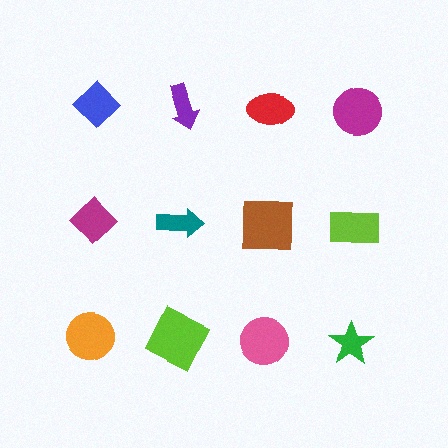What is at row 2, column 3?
A brown square.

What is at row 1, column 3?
A red ellipse.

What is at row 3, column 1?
An orange circle.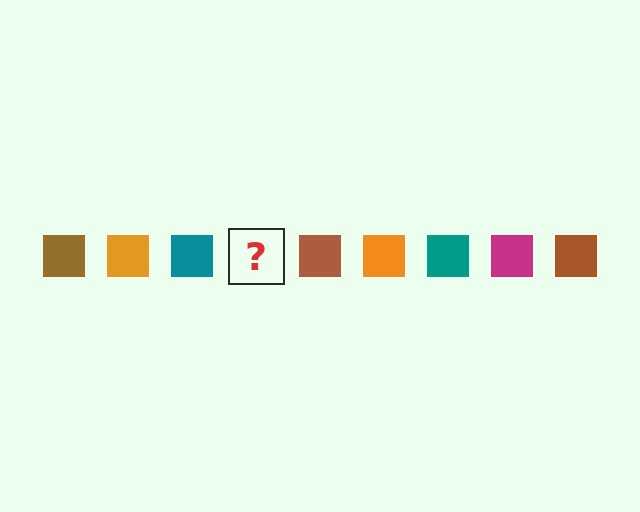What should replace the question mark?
The question mark should be replaced with a magenta square.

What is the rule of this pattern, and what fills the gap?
The rule is that the pattern cycles through brown, orange, teal, magenta squares. The gap should be filled with a magenta square.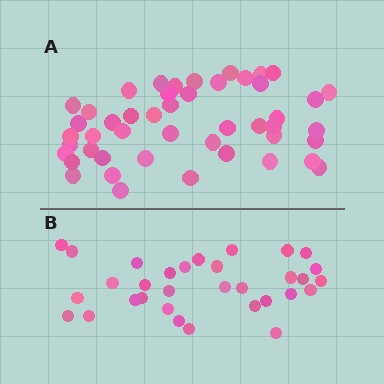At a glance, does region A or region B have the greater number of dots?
Region A (the top region) has more dots.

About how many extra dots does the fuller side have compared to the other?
Region A has approximately 15 more dots than region B.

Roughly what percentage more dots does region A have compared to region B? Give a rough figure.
About 45% more.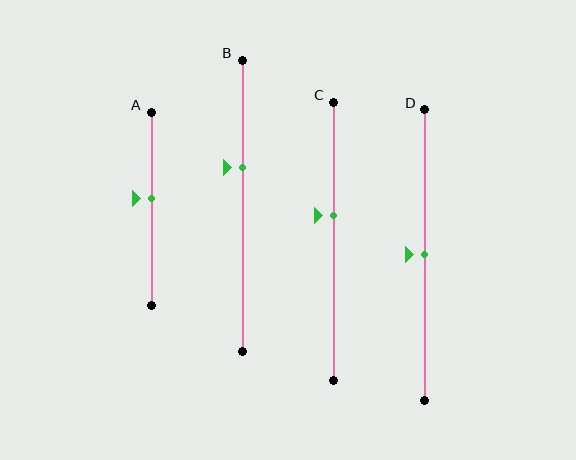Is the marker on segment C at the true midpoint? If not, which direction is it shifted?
No, the marker on segment C is shifted upward by about 9% of the segment length.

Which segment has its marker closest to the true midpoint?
Segment D has its marker closest to the true midpoint.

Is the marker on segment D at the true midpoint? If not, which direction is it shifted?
Yes, the marker on segment D is at the true midpoint.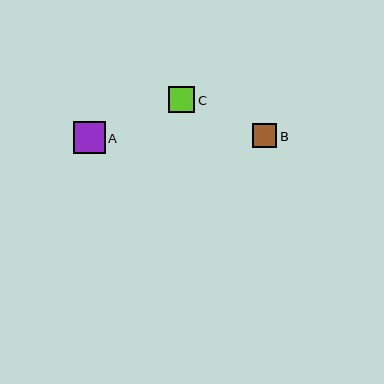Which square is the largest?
Square A is the largest with a size of approximately 32 pixels.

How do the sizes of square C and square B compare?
Square C and square B are approximately the same size.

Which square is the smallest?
Square B is the smallest with a size of approximately 24 pixels.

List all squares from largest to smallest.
From largest to smallest: A, C, B.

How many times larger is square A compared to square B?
Square A is approximately 1.3 times the size of square B.